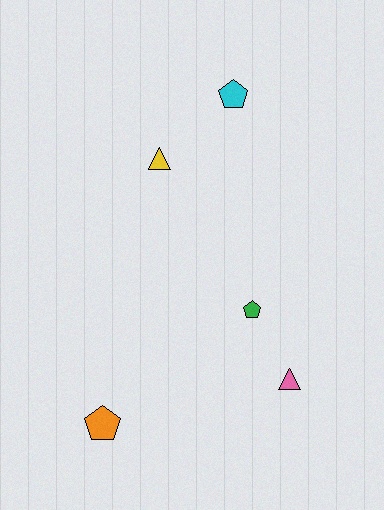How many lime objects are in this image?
There are no lime objects.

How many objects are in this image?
There are 5 objects.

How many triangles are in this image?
There are 2 triangles.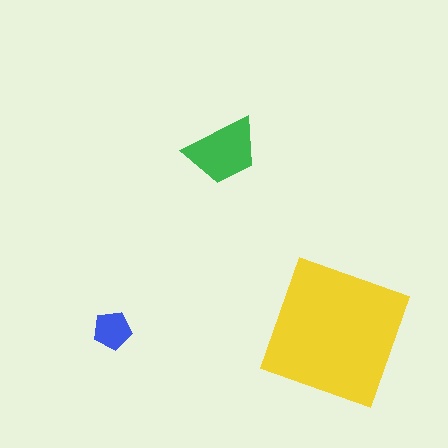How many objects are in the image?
There are 3 objects in the image.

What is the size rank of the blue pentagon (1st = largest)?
3rd.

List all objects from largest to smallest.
The yellow square, the green trapezoid, the blue pentagon.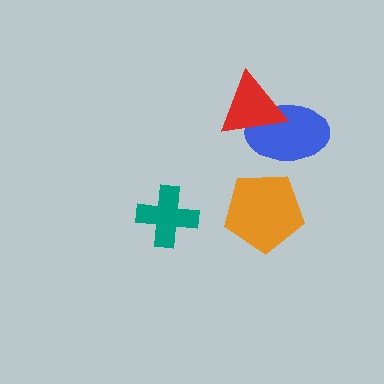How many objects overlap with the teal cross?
0 objects overlap with the teal cross.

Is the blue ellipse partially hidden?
Yes, it is partially covered by another shape.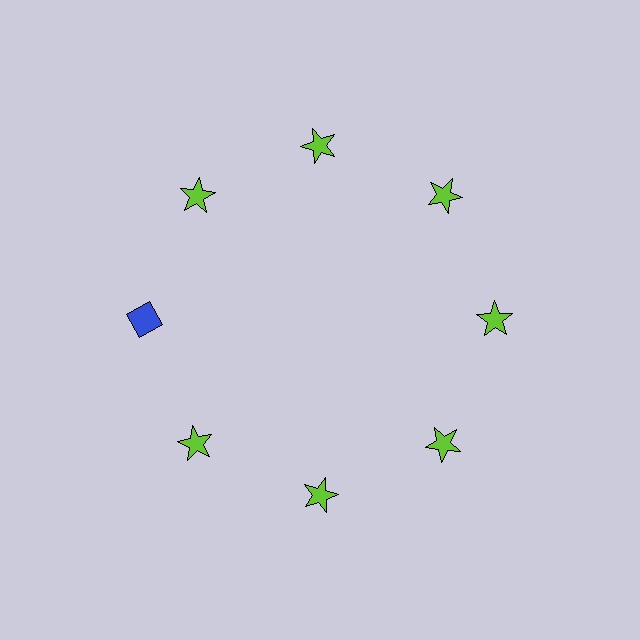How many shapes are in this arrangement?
There are 8 shapes arranged in a ring pattern.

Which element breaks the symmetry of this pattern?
The blue diamond at roughly the 9 o'clock position breaks the symmetry. All other shapes are lime stars.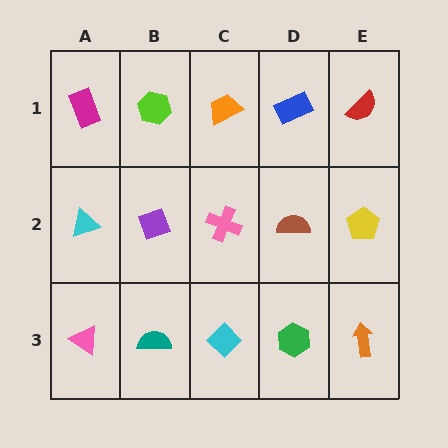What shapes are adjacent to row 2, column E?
A red semicircle (row 1, column E), an orange arrow (row 3, column E), a brown semicircle (row 2, column D).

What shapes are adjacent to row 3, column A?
A cyan triangle (row 2, column A), a teal semicircle (row 3, column B).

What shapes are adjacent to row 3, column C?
A pink cross (row 2, column C), a teal semicircle (row 3, column B), a green hexagon (row 3, column D).